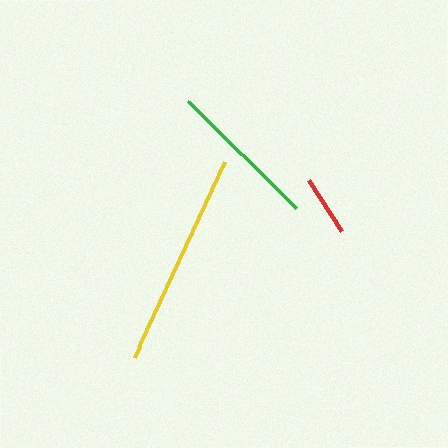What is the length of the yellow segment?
The yellow segment is approximately 215 pixels long.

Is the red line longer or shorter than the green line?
The green line is longer than the red line.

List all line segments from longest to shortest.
From longest to shortest: yellow, green, red.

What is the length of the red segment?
The red segment is approximately 61 pixels long.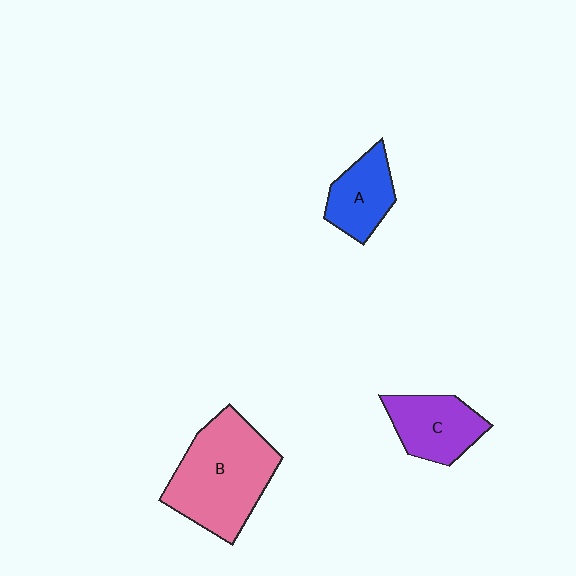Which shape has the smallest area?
Shape A (blue).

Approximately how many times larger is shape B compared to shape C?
Approximately 1.8 times.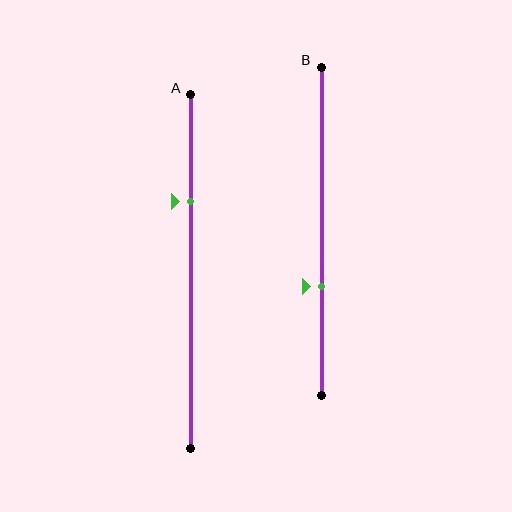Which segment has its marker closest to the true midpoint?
Segment B has its marker closest to the true midpoint.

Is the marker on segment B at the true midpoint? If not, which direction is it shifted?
No, the marker on segment B is shifted downward by about 17% of the segment length.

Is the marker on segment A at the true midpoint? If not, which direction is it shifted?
No, the marker on segment A is shifted upward by about 20% of the segment length.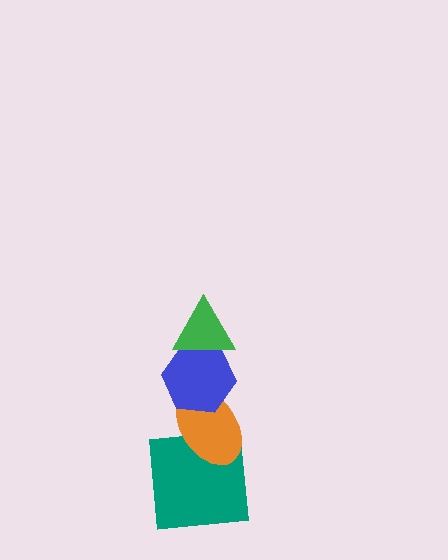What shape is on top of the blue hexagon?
The green triangle is on top of the blue hexagon.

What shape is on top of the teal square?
The orange ellipse is on top of the teal square.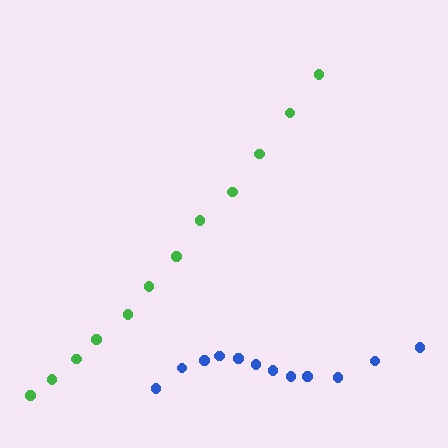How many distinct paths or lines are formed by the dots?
There are 2 distinct paths.